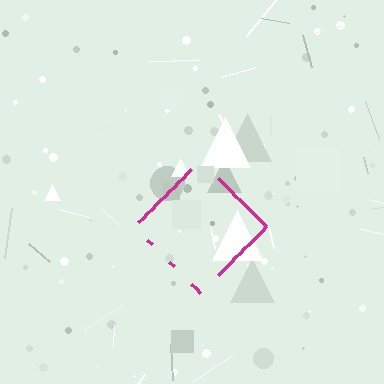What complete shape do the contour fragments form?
The contour fragments form a diamond.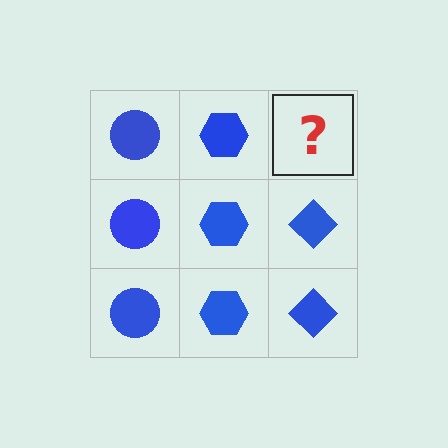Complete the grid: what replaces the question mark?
The question mark should be replaced with a blue diamond.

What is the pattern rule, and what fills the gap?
The rule is that each column has a consistent shape. The gap should be filled with a blue diamond.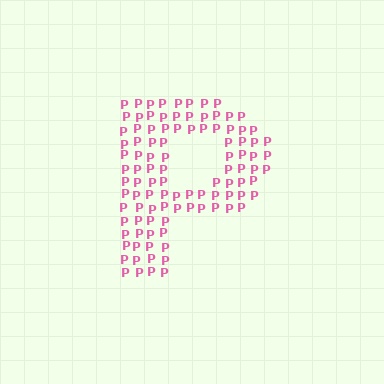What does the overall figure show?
The overall figure shows the letter P.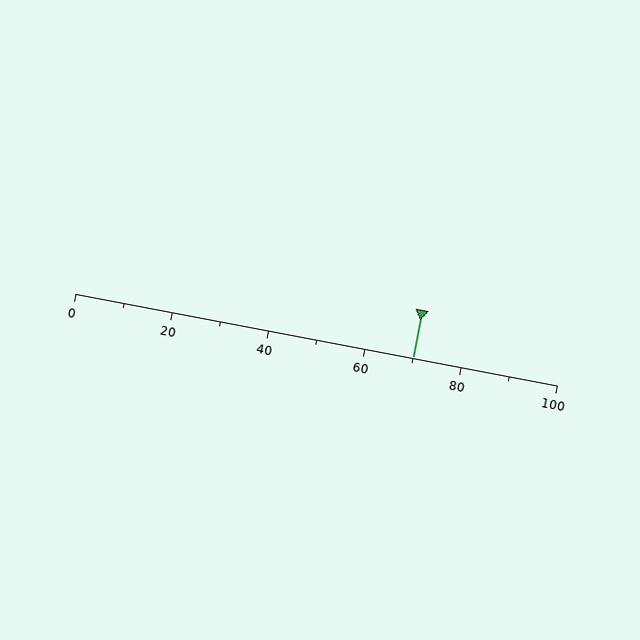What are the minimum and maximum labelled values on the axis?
The axis runs from 0 to 100.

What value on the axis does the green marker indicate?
The marker indicates approximately 70.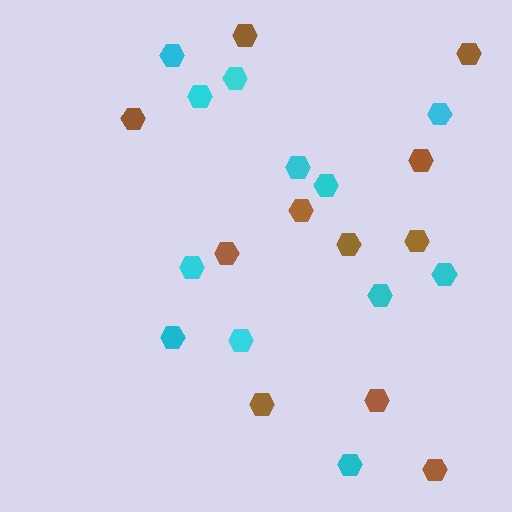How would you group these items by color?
There are 2 groups: one group of cyan hexagons (12) and one group of brown hexagons (11).